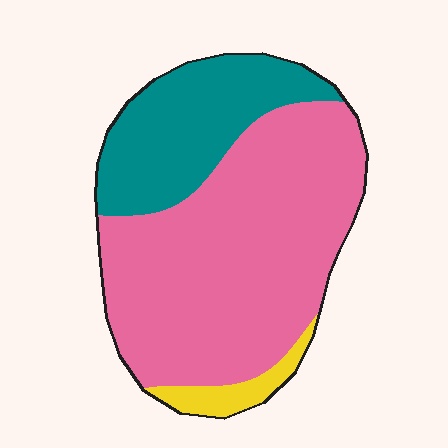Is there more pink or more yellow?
Pink.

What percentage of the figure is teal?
Teal takes up between a quarter and a half of the figure.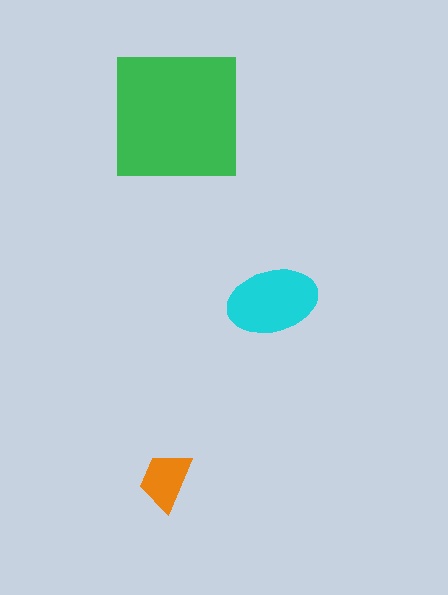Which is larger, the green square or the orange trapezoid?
The green square.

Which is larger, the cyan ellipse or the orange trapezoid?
The cyan ellipse.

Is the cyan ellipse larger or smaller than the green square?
Smaller.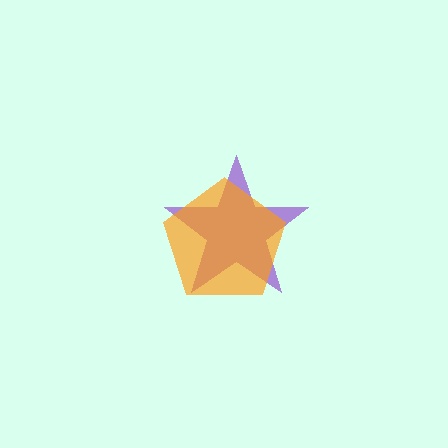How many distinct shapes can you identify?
There are 2 distinct shapes: a purple star, an orange pentagon.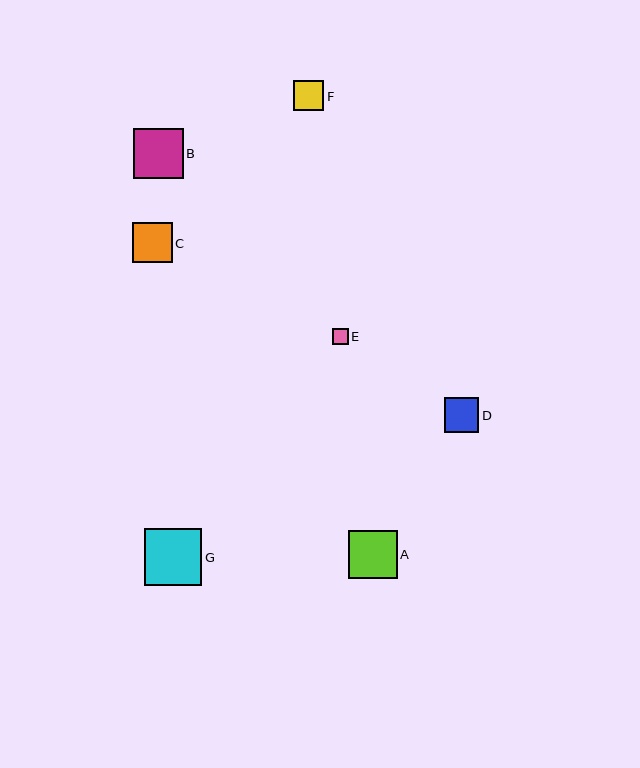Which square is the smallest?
Square E is the smallest with a size of approximately 16 pixels.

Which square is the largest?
Square G is the largest with a size of approximately 57 pixels.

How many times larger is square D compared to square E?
Square D is approximately 2.1 times the size of square E.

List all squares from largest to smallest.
From largest to smallest: G, B, A, C, D, F, E.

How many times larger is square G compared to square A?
Square G is approximately 1.2 times the size of square A.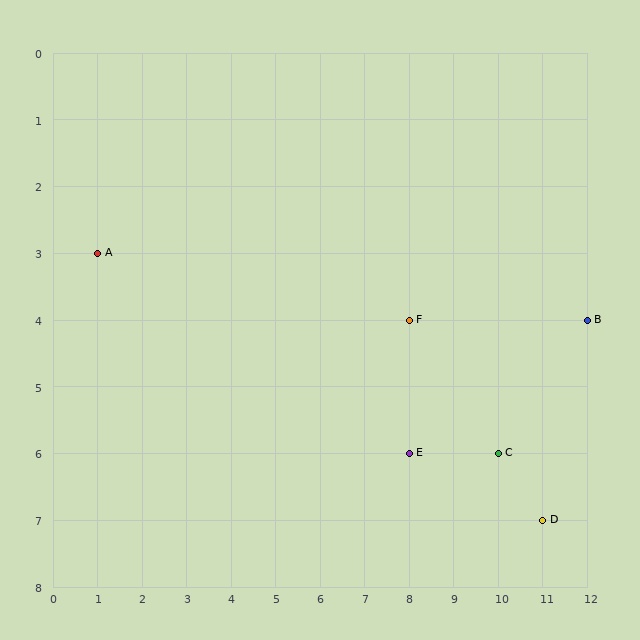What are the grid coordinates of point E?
Point E is at grid coordinates (8, 6).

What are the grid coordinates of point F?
Point F is at grid coordinates (8, 4).